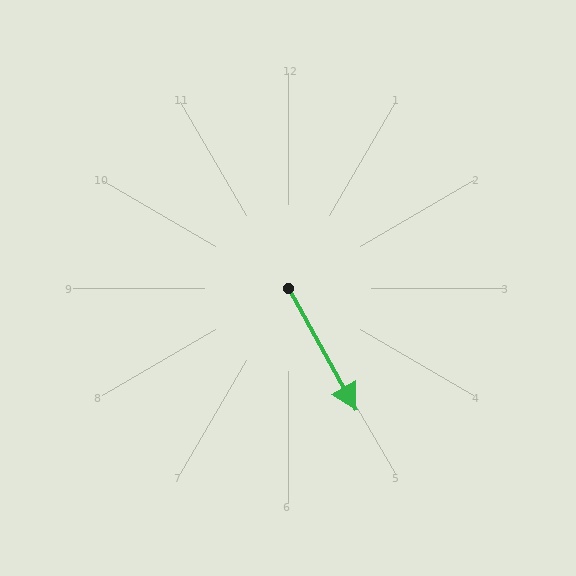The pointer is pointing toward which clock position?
Roughly 5 o'clock.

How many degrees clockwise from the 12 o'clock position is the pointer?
Approximately 151 degrees.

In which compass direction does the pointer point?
Southeast.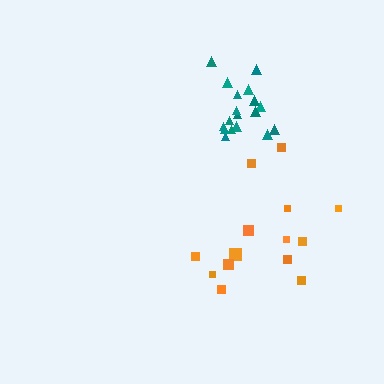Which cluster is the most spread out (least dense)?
Orange.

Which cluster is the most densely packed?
Teal.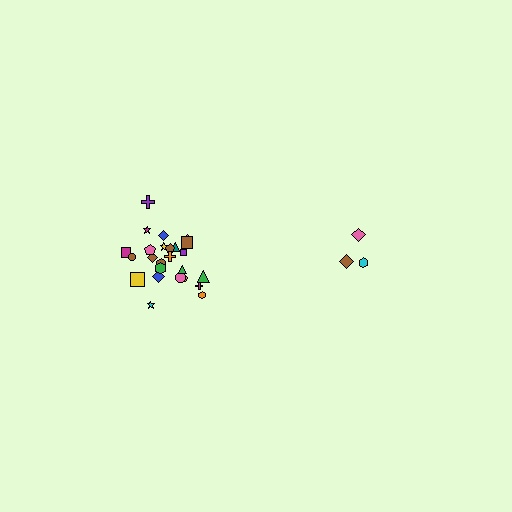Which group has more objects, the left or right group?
The left group.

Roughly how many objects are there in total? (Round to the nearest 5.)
Roughly 30 objects in total.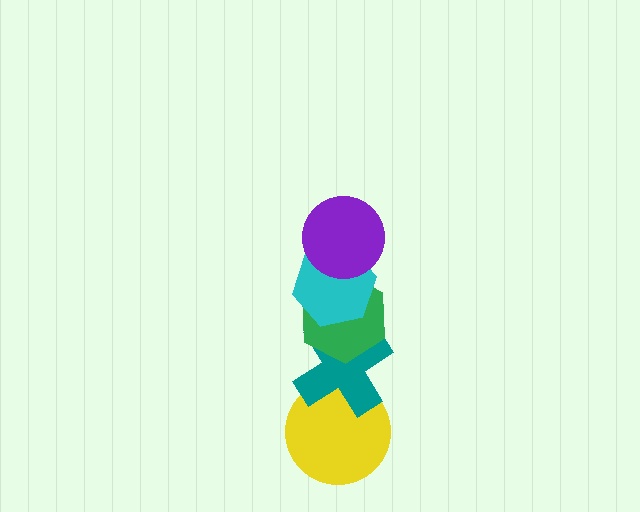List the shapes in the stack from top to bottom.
From top to bottom: the purple circle, the cyan hexagon, the green hexagon, the teal cross, the yellow circle.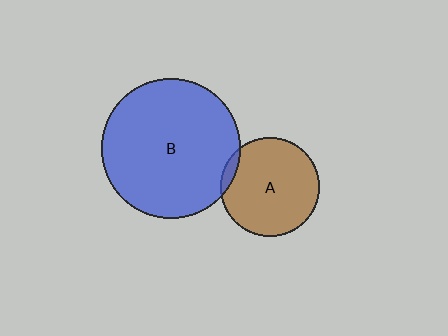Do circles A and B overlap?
Yes.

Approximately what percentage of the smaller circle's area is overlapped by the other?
Approximately 5%.